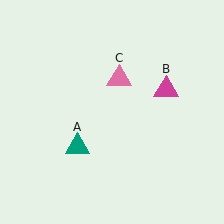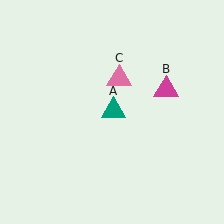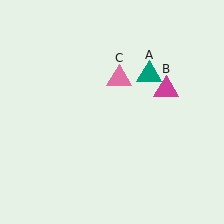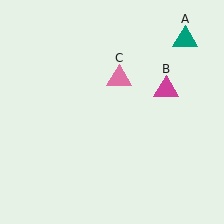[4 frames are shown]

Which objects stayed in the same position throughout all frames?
Magenta triangle (object B) and pink triangle (object C) remained stationary.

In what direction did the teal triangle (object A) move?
The teal triangle (object A) moved up and to the right.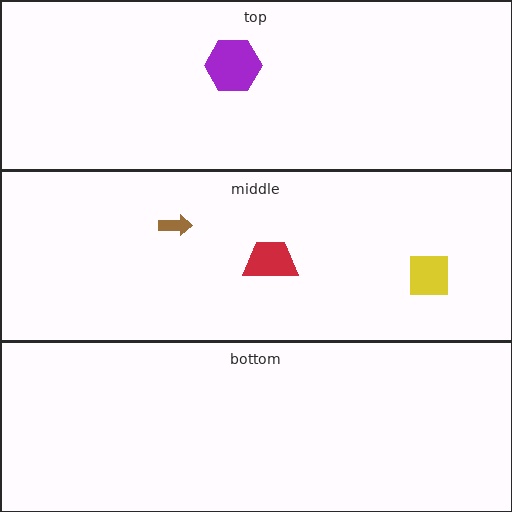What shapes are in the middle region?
The yellow square, the red trapezoid, the brown arrow.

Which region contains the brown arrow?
The middle region.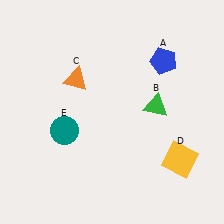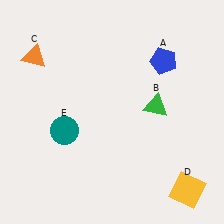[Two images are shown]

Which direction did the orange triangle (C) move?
The orange triangle (C) moved left.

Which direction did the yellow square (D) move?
The yellow square (D) moved down.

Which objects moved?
The objects that moved are: the orange triangle (C), the yellow square (D).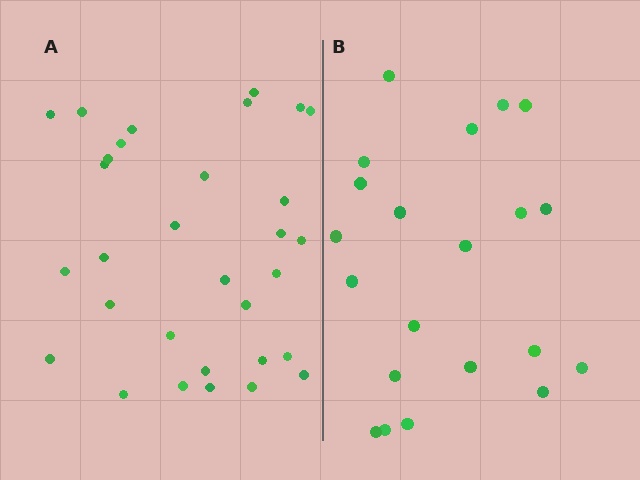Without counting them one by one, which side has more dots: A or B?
Region A (the left region) has more dots.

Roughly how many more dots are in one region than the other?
Region A has roughly 10 or so more dots than region B.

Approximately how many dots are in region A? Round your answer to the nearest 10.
About 30 dots. (The exact count is 31, which rounds to 30.)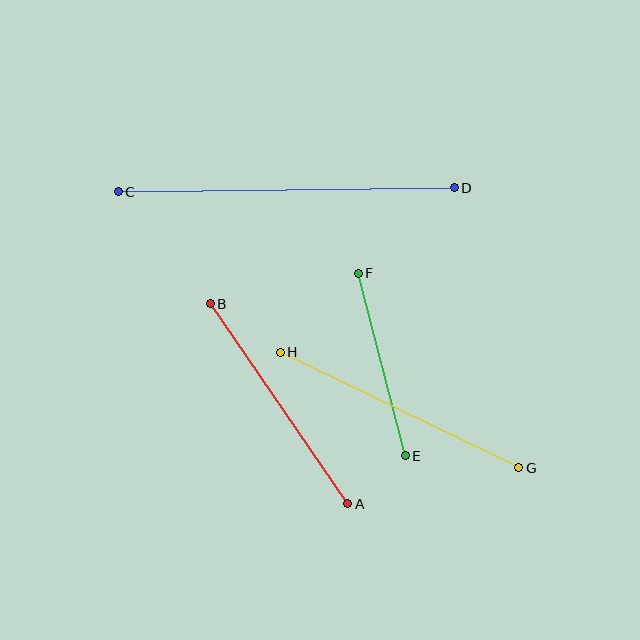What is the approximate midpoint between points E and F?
The midpoint is at approximately (382, 364) pixels.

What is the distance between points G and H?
The distance is approximately 265 pixels.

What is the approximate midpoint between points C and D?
The midpoint is at approximately (286, 190) pixels.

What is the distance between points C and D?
The distance is approximately 336 pixels.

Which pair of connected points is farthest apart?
Points C and D are farthest apart.